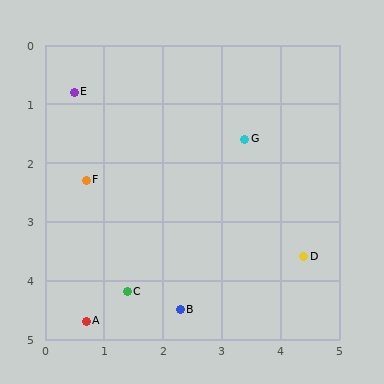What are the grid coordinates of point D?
Point D is at approximately (4.4, 3.6).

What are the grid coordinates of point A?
Point A is at approximately (0.7, 4.7).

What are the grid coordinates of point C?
Point C is at approximately (1.4, 4.2).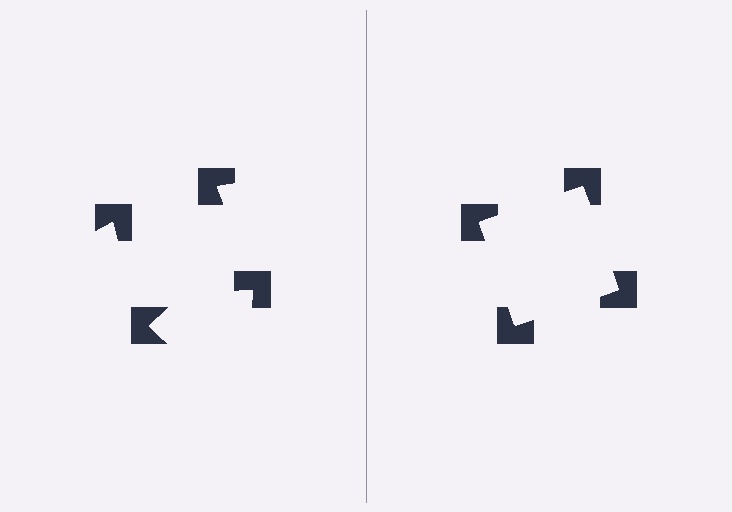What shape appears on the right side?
An illusory square.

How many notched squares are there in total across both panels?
8 — 4 on each side.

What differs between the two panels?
The notched squares are positioned identically on both sides; only the wedge orientations differ. On the right they align to a square; on the left they are misaligned.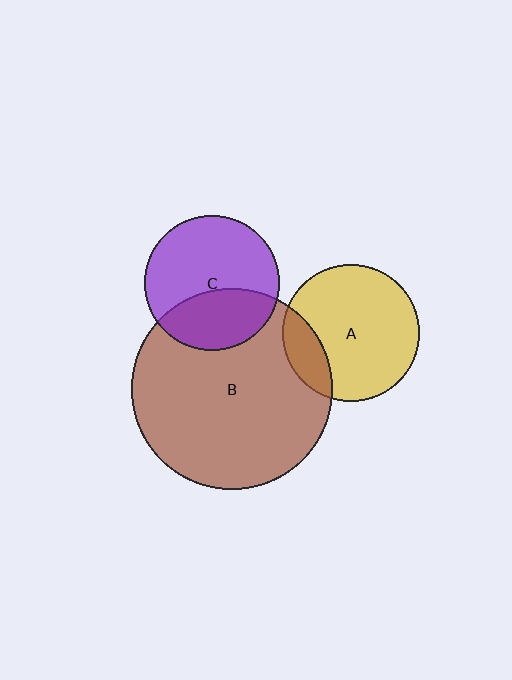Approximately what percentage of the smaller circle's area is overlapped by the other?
Approximately 35%.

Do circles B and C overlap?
Yes.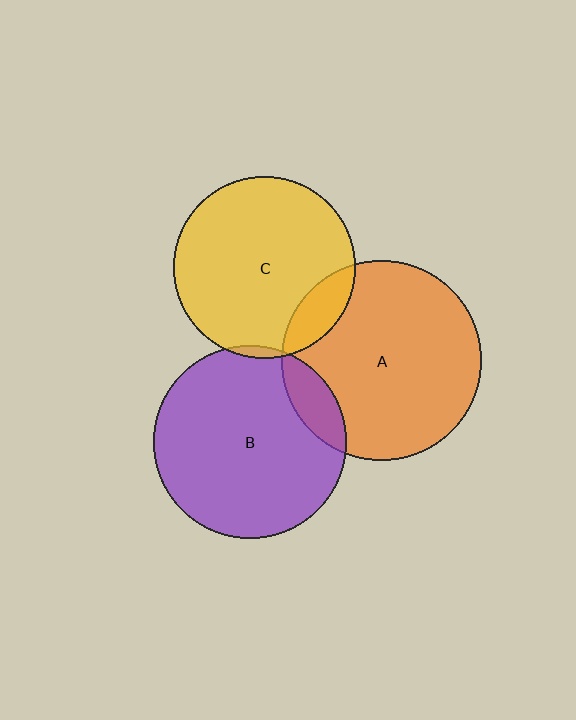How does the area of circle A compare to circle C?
Approximately 1.2 times.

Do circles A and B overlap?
Yes.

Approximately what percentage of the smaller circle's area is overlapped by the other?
Approximately 10%.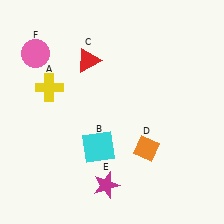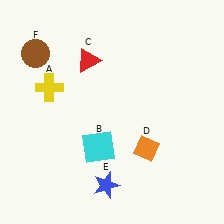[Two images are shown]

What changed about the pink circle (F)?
In Image 1, F is pink. In Image 2, it changed to brown.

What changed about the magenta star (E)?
In Image 1, E is magenta. In Image 2, it changed to blue.